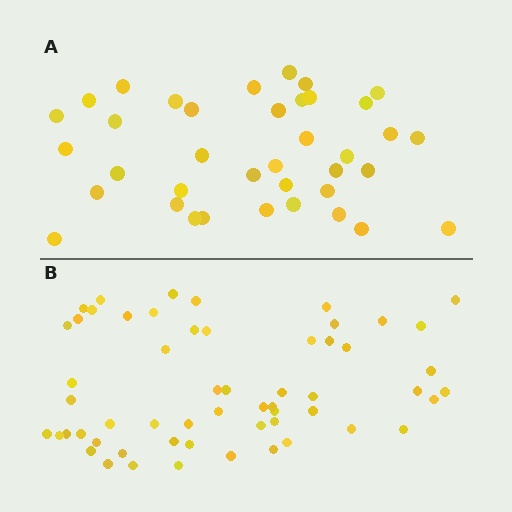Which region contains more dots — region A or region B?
Region B (the bottom region) has more dots.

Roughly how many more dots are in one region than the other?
Region B has approximately 20 more dots than region A.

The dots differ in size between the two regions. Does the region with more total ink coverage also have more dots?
No. Region A has more total ink coverage because its dots are larger, but region B actually contains more individual dots. Total area can be misleading — the number of items is what matters here.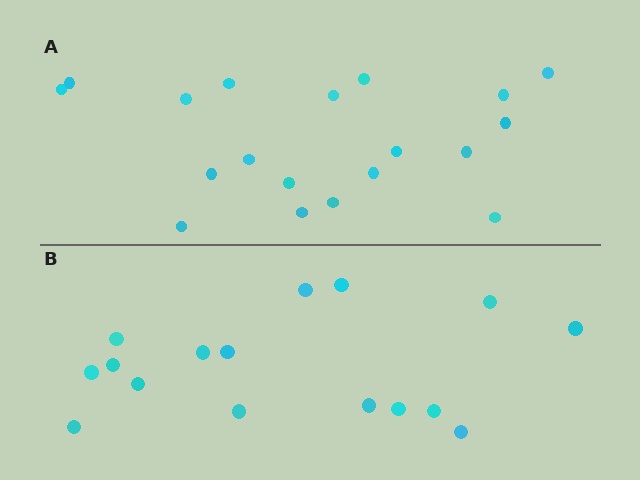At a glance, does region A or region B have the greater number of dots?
Region A (the top region) has more dots.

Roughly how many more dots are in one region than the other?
Region A has just a few more — roughly 2 or 3 more dots than region B.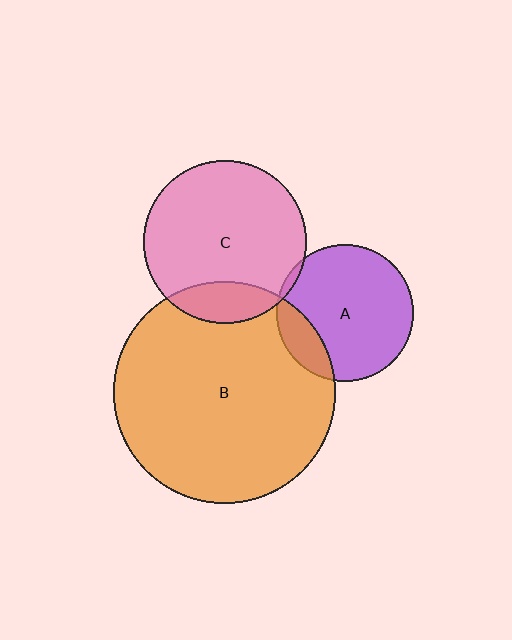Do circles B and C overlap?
Yes.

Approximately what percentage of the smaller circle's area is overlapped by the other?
Approximately 15%.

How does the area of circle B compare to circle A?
Approximately 2.6 times.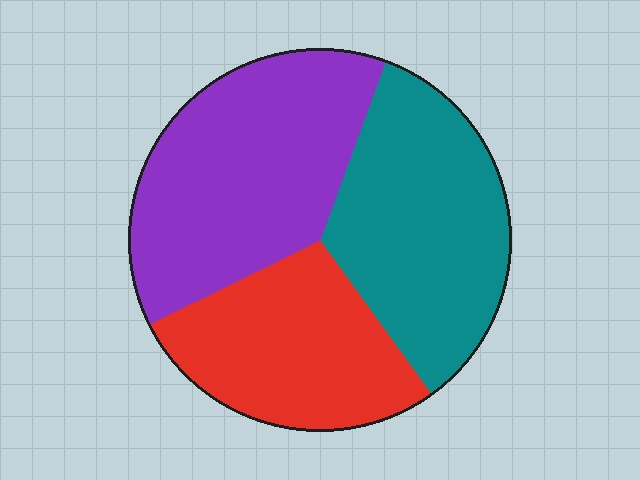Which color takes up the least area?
Red, at roughly 30%.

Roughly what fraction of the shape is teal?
Teal takes up between a quarter and a half of the shape.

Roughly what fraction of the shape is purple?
Purple covers 38% of the shape.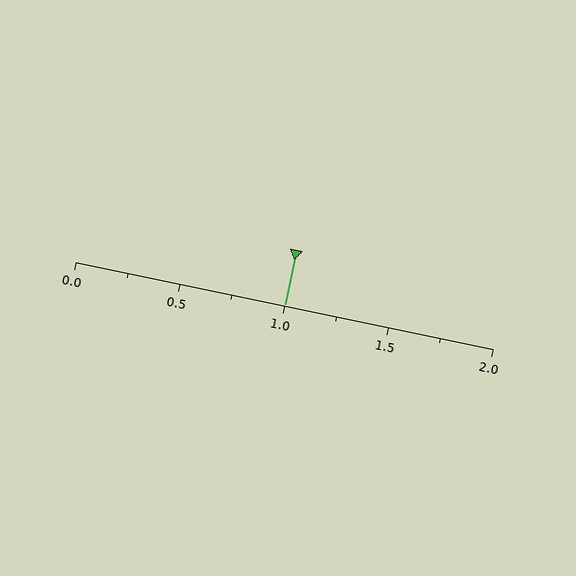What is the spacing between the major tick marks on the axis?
The major ticks are spaced 0.5 apart.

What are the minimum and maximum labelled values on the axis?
The axis runs from 0.0 to 2.0.